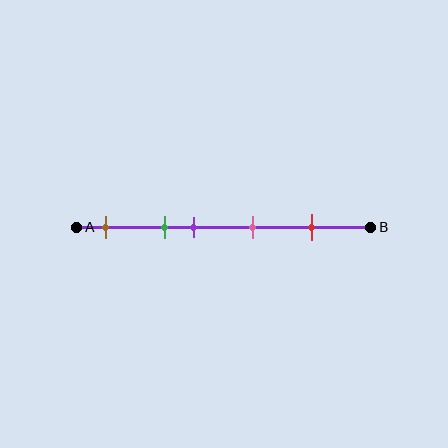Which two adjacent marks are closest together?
The green and purple marks are the closest adjacent pair.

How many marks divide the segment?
There are 5 marks dividing the segment.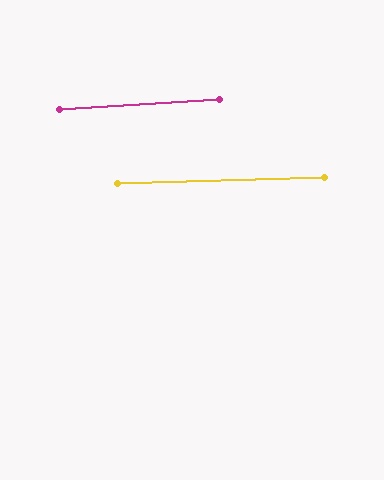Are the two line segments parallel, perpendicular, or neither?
Parallel — their directions differ by only 1.8°.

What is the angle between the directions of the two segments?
Approximately 2 degrees.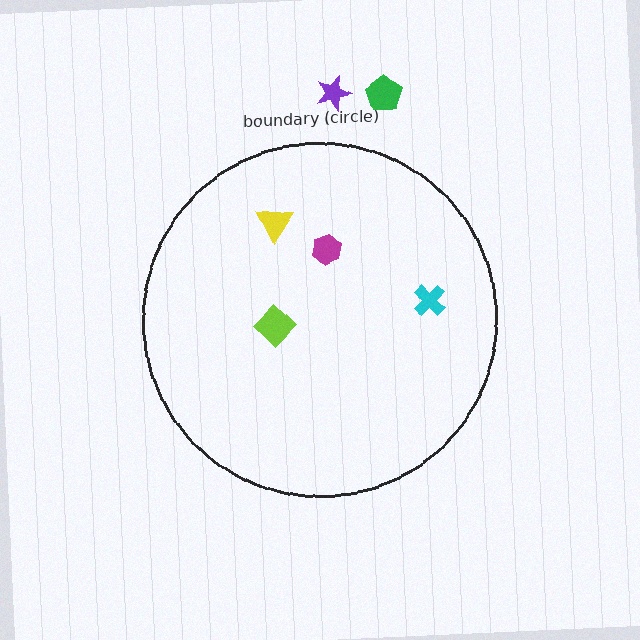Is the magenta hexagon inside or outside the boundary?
Inside.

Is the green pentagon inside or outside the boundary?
Outside.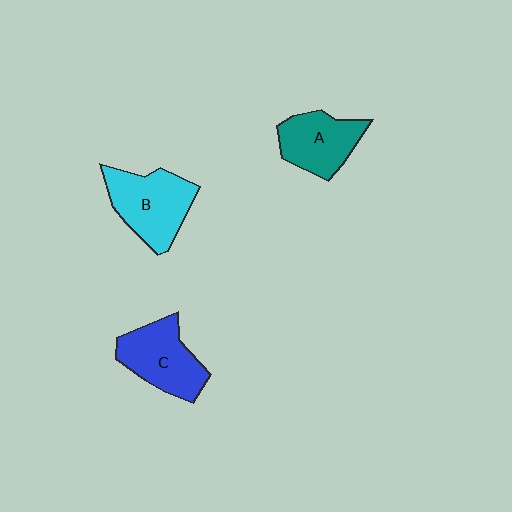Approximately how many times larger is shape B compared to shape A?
Approximately 1.2 times.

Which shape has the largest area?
Shape B (cyan).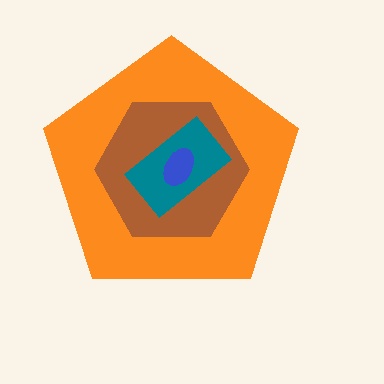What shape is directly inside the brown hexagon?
The teal rectangle.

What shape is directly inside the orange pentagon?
The brown hexagon.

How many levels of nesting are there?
4.